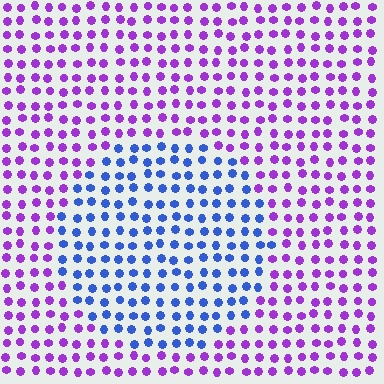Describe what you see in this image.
The image is filled with small purple elements in a uniform arrangement. A circle-shaped region is visible where the elements are tinted to a slightly different hue, forming a subtle color boundary.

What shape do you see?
I see a circle.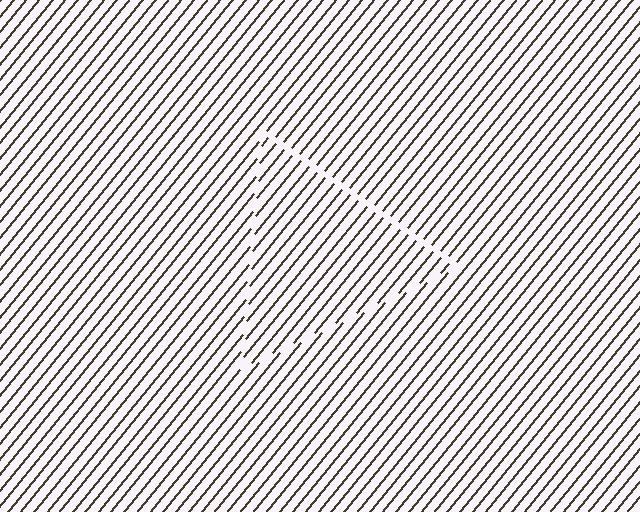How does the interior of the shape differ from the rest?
The interior of the shape contains the same grating, shifted by half a period — the contour is defined by the phase discontinuity where line-ends from the inner and outer gratings abut.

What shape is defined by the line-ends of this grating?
An illusory triangle. The interior of the shape contains the same grating, shifted by half a period — the contour is defined by the phase discontinuity where line-ends from the inner and outer gratings abut.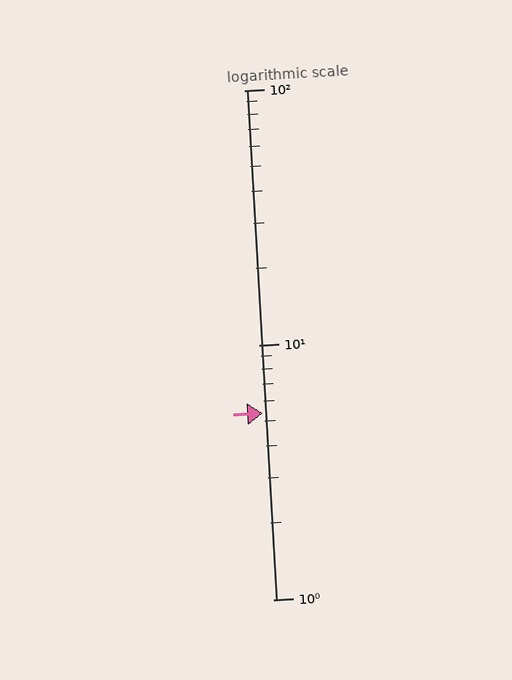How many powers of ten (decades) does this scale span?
The scale spans 2 decades, from 1 to 100.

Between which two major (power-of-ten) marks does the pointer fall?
The pointer is between 1 and 10.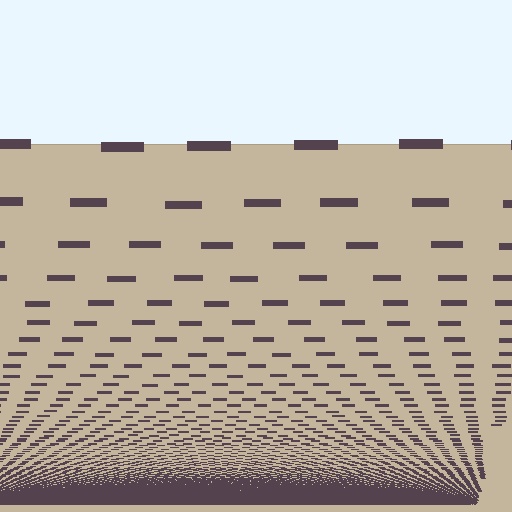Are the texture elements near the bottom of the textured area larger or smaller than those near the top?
Smaller. The gradient is inverted — elements near the bottom are smaller and denser.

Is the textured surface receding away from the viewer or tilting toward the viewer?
The surface appears to tilt toward the viewer. Texture elements get larger and sparser toward the top.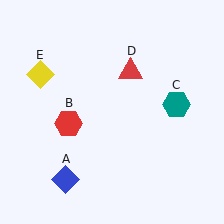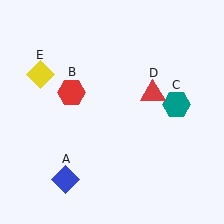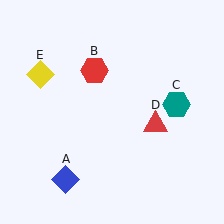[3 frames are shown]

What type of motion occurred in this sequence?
The red hexagon (object B), red triangle (object D) rotated clockwise around the center of the scene.